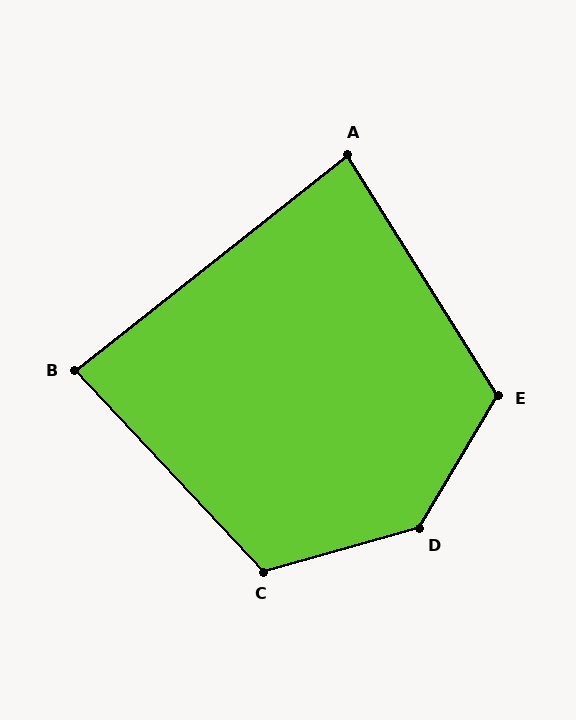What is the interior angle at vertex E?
Approximately 117 degrees (obtuse).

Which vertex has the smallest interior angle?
A, at approximately 84 degrees.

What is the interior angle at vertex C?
Approximately 117 degrees (obtuse).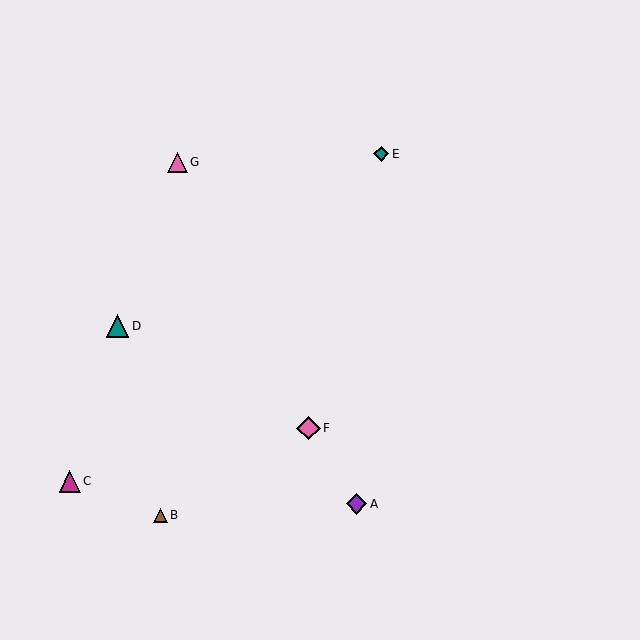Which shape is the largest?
The pink diamond (labeled F) is the largest.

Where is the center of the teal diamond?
The center of the teal diamond is at (381, 154).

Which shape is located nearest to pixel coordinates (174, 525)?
The brown triangle (labeled B) at (160, 515) is nearest to that location.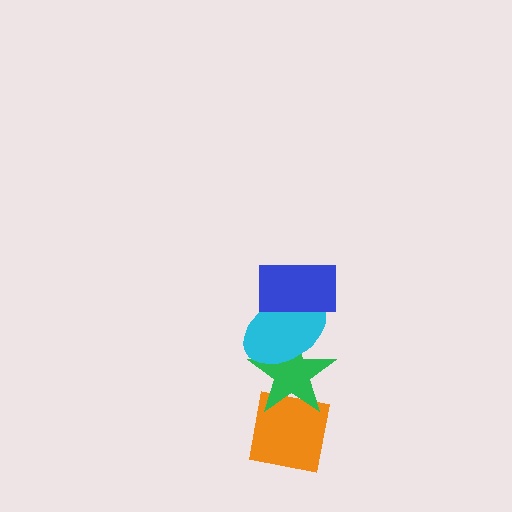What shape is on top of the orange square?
The green star is on top of the orange square.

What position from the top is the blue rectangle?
The blue rectangle is 1st from the top.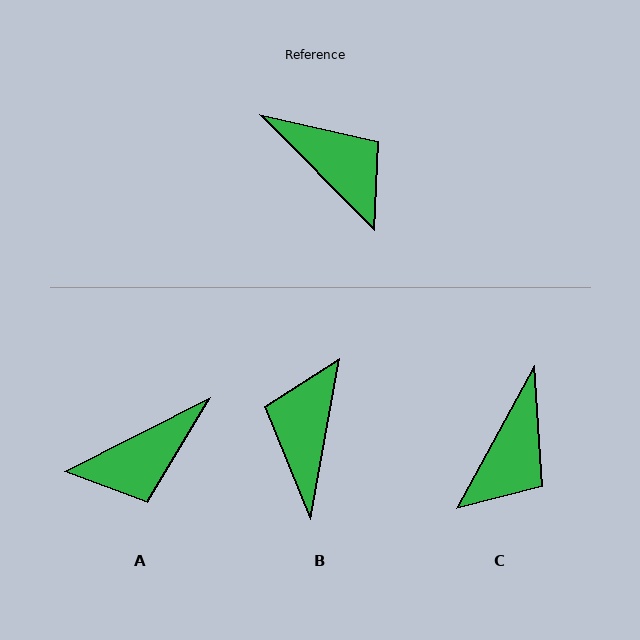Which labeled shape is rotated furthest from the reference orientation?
B, about 125 degrees away.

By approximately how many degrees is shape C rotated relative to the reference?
Approximately 73 degrees clockwise.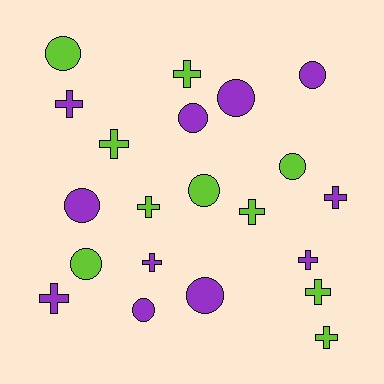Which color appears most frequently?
Purple, with 11 objects.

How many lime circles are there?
There are 4 lime circles.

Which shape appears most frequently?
Cross, with 11 objects.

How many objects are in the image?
There are 21 objects.